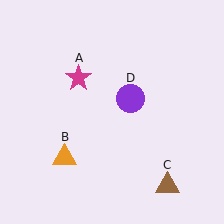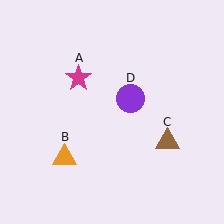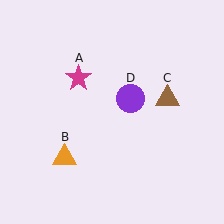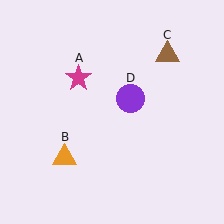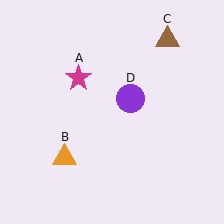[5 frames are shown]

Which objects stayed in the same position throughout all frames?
Magenta star (object A) and orange triangle (object B) and purple circle (object D) remained stationary.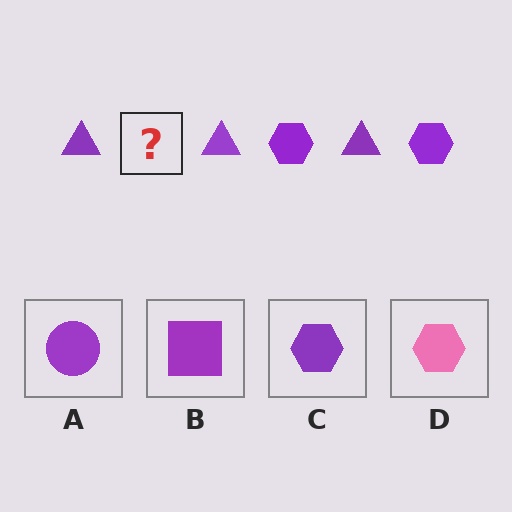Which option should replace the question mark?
Option C.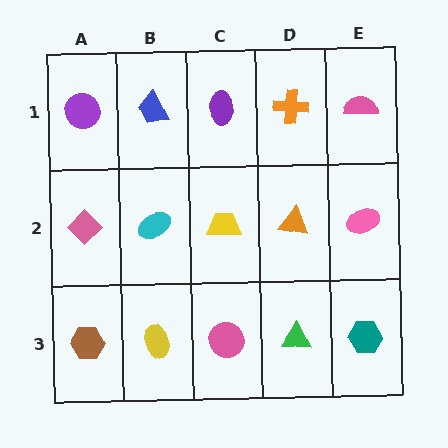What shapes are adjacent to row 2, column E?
A pink semicircle (row 1, column E), a teal hexagon (row 3, column E), an orange triangle (row 2, column D).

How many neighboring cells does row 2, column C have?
4.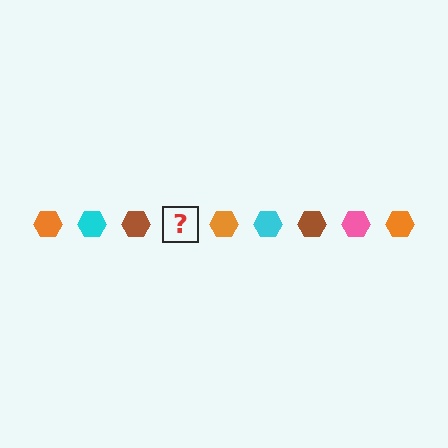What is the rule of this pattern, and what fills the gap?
The rule is that the pattern cycles through orange, cyan, brown, pink hexagons. The gap should be filled with a pink hexagon.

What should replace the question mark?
The question mark should be replaced with a pink hexagon.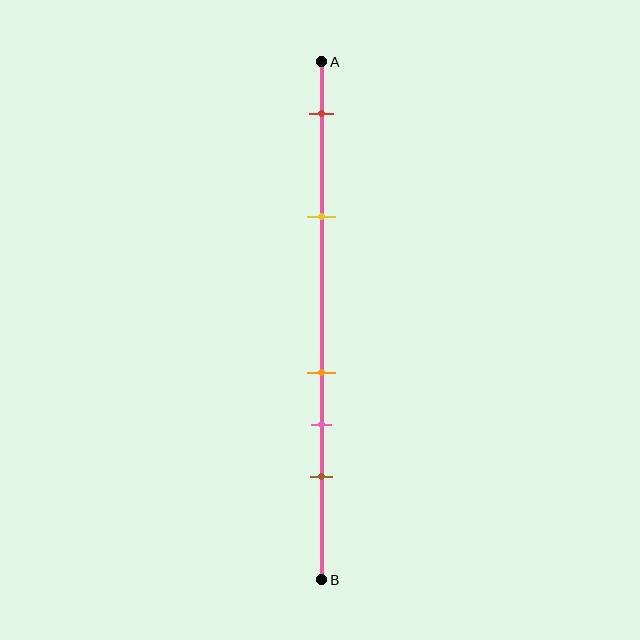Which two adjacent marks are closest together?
The orange and pink marks are the closest adjacent pair.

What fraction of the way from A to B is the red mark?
The red mark is approximately 10% (0.1) of the way from A to B.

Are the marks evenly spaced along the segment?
No, the marks are not evenly spaced.